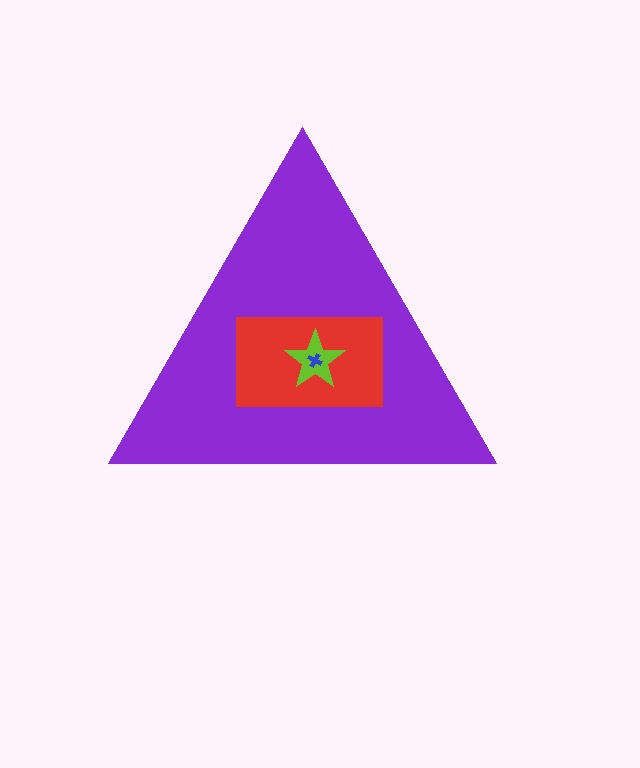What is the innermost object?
The blue cross.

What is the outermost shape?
The purple triangle.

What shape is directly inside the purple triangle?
The red rectangle.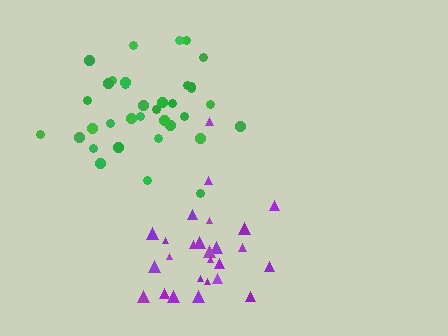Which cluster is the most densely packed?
Green.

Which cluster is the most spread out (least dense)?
Purple.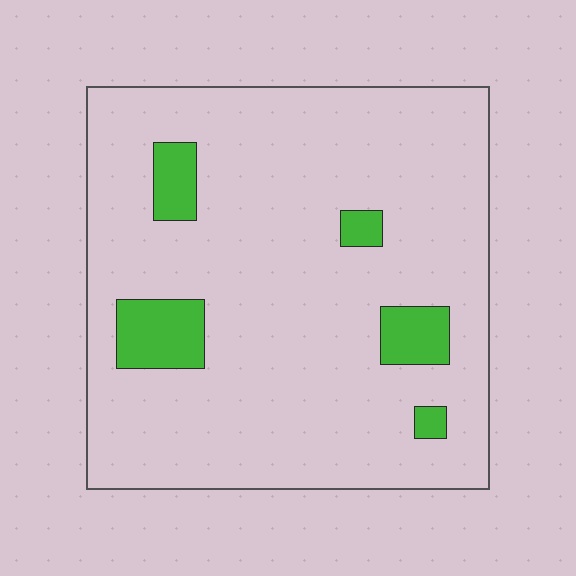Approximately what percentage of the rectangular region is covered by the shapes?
Approximately 10%.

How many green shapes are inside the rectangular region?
5.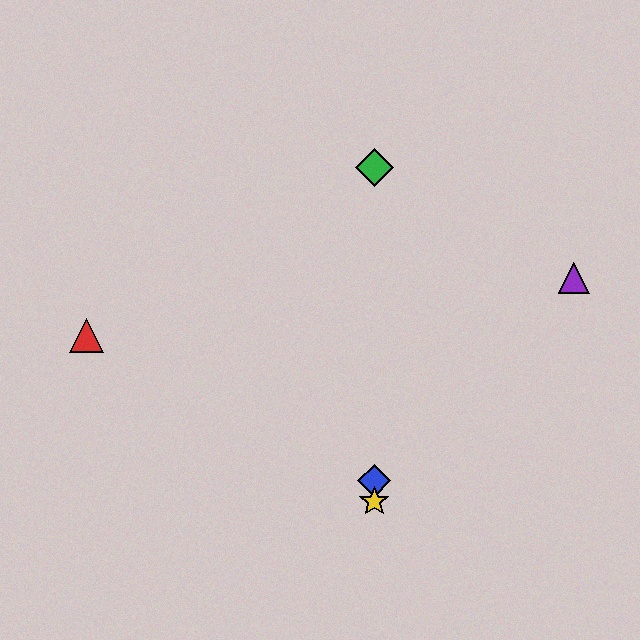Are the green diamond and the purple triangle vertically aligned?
No, the green diamond is at x≈374 and the purple triangle is at x≈574.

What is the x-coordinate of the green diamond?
The green diamond is at x≈374.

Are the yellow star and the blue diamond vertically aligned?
Yes, both are at x≈374.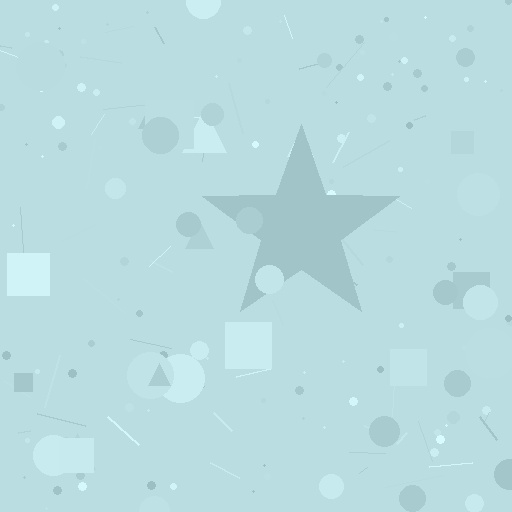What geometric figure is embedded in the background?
A star is embedded in the background.